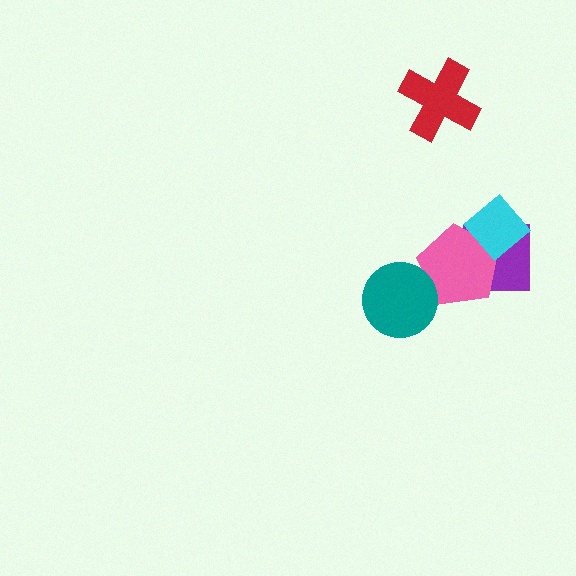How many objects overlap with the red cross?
0 objects overlap with the red cross.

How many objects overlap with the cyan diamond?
2 objects overlap with the cyan diamond.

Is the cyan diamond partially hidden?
No, no other shape covers it.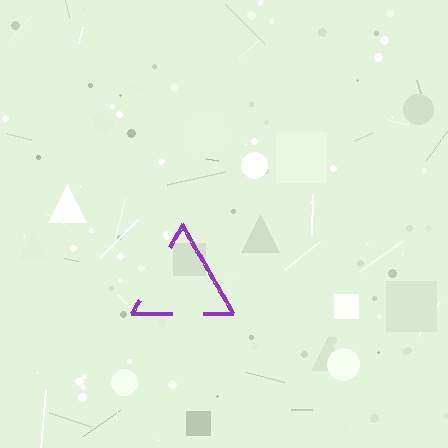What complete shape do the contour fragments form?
The contour fragments form a triangle.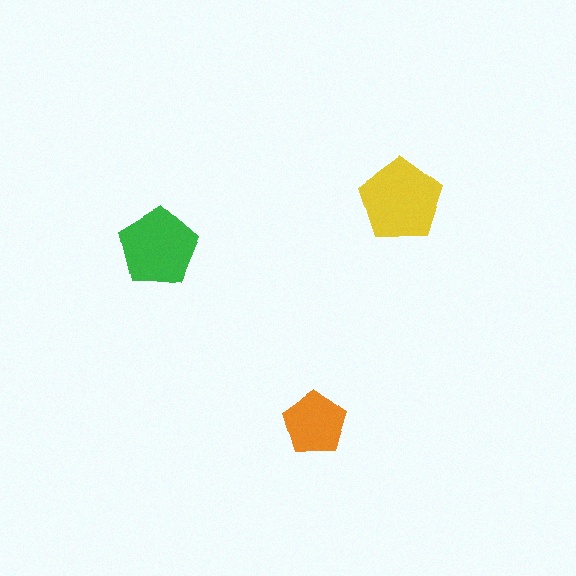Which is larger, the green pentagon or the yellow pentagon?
The yellow one.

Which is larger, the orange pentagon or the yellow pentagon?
The yellow one.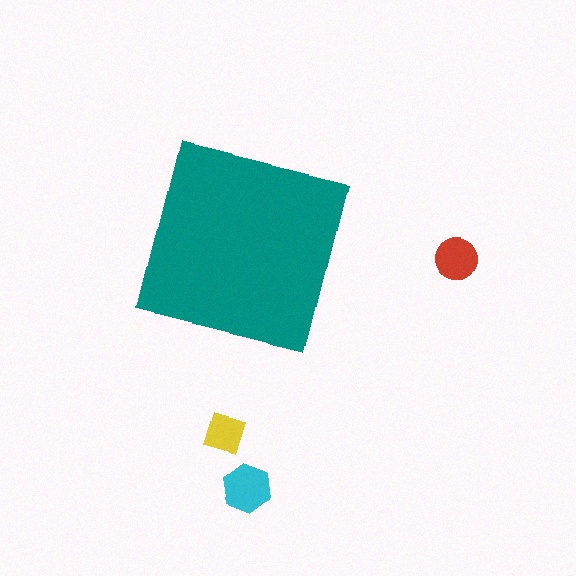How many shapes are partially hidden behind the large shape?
0 shapes are partially hidden.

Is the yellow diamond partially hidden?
No, the yellow diamond is fully visible.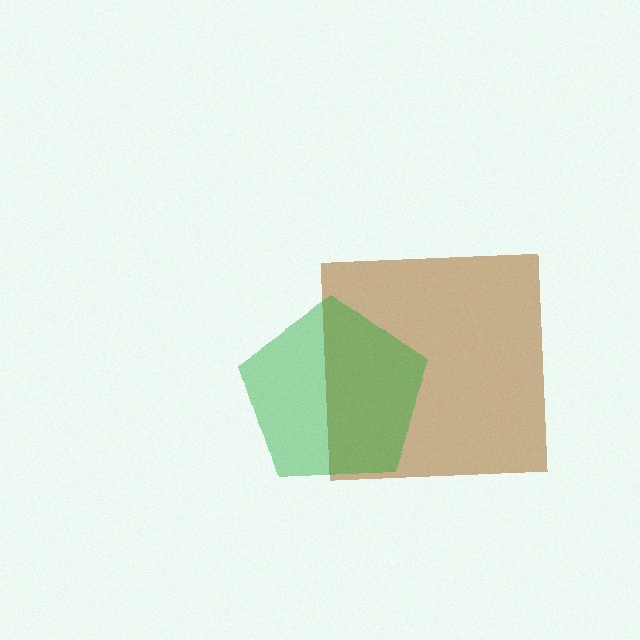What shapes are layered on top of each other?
The layered shapes are: a brown square, a green pentagon.